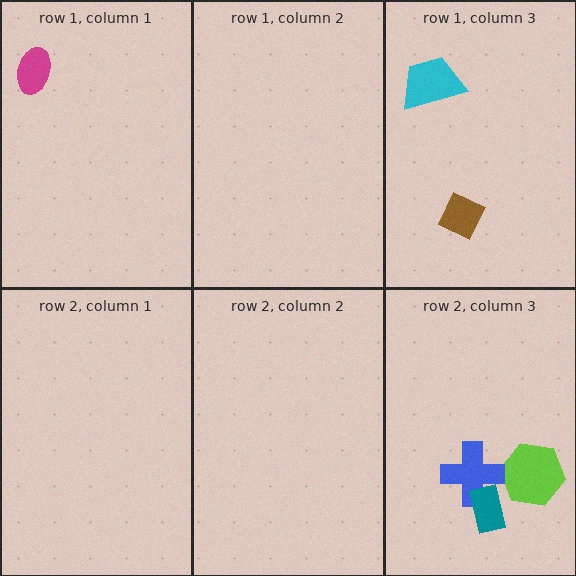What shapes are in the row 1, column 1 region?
The magenta ellipse.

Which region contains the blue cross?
The row 2, column 3 region.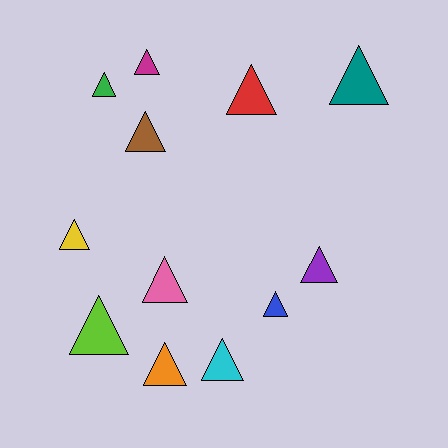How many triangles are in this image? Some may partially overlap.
There are 12 triangles.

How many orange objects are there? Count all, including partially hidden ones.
There is 1 orange object.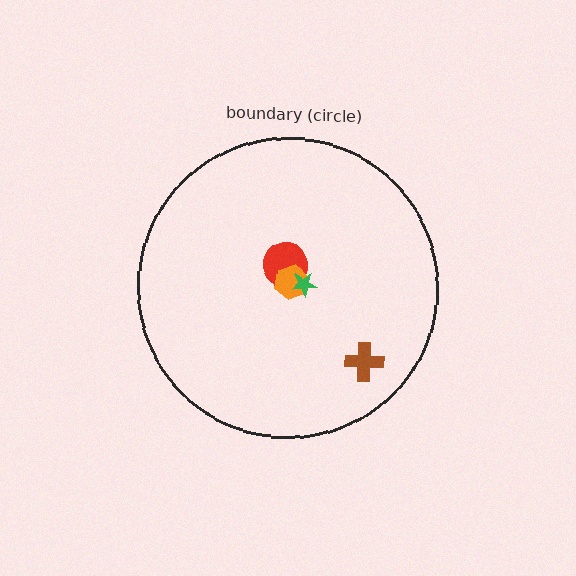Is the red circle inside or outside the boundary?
Inside.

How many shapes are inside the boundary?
4 inside, 0 outside.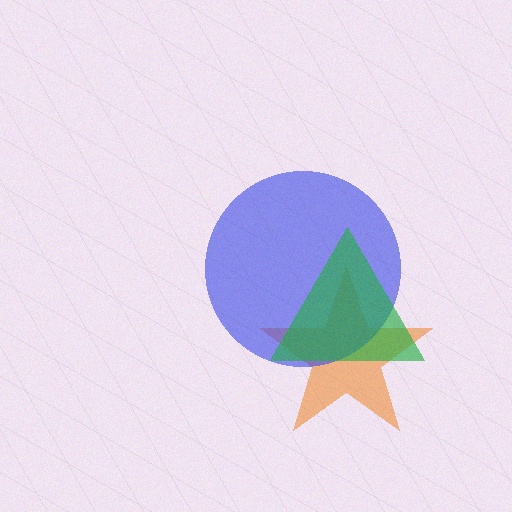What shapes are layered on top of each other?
The layered shapes are: an orange star, a blue circle, a green triangle.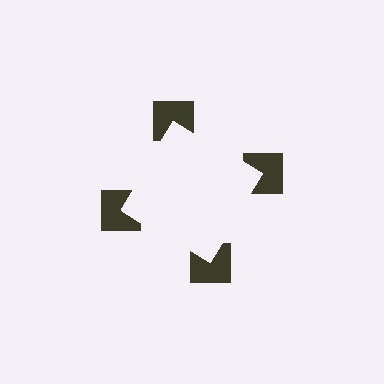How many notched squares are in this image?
There are 4 — one at each vertex of the illusory square.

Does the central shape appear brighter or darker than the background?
It typically appears slightly brighter than the background, even though no actual brightness change is drawn.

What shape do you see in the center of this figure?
An illusory square — its edges are inferred from the aligned wedge cuts in the notched squares, not physically drawn.